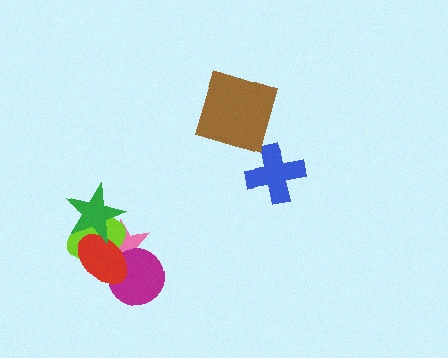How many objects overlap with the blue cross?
0 objects overlap with the blue cross.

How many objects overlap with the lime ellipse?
3 objects overlap with the lime ellipse.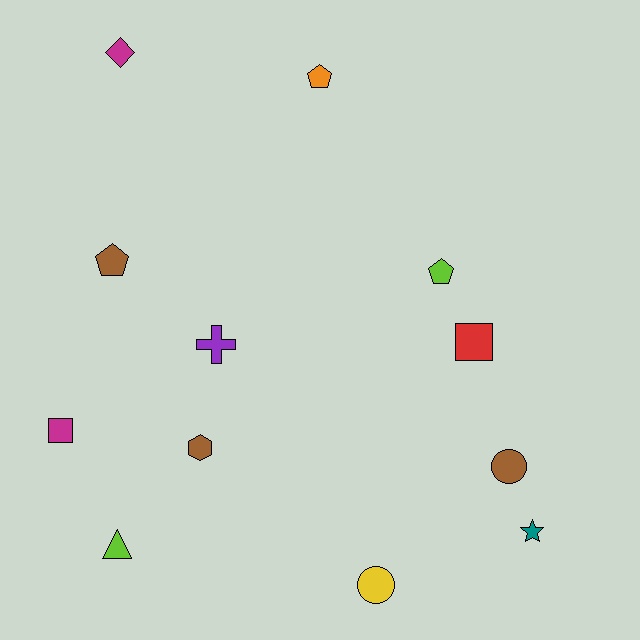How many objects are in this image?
There are 12 objects.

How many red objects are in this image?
There is 1 red object.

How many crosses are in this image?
There is 1 cross.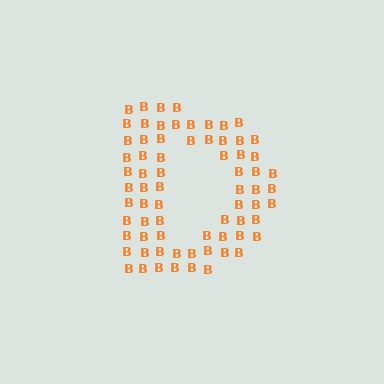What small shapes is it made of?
It is made of small letter B's.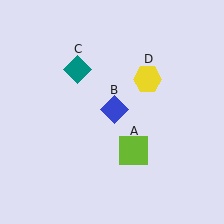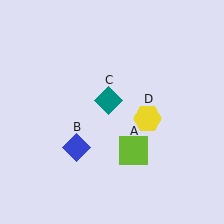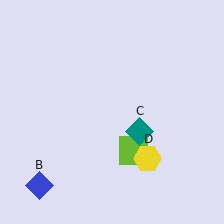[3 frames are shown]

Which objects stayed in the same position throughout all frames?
Lime square (object A) remained stationary.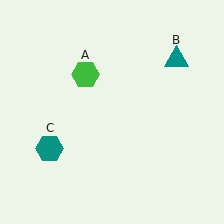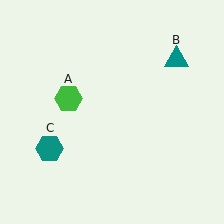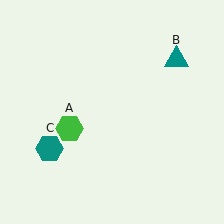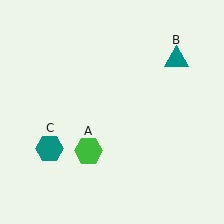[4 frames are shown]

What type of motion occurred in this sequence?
The green hexagon (object A) rotated counterclockwise around the center of the scene.